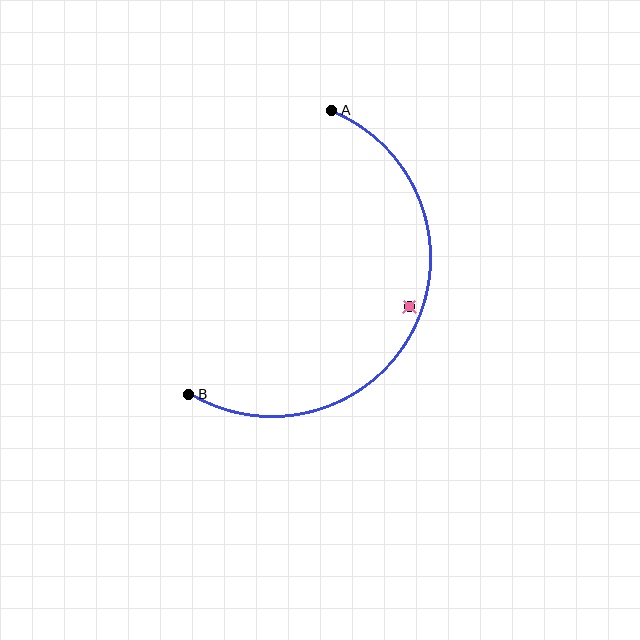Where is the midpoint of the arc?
The arc midpoint is the point on the curve farthest from the straight line joining A and B. It sits to the right of that line.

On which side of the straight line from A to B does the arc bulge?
The arc bulges to the right of the straight line connecting A and B.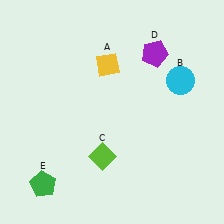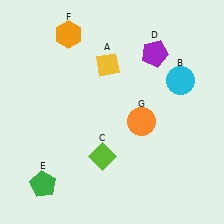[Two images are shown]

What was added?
An orange hexagon (F), an orange circle (G) were added in Image 2.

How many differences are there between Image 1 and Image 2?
There are 2 differences between the two images.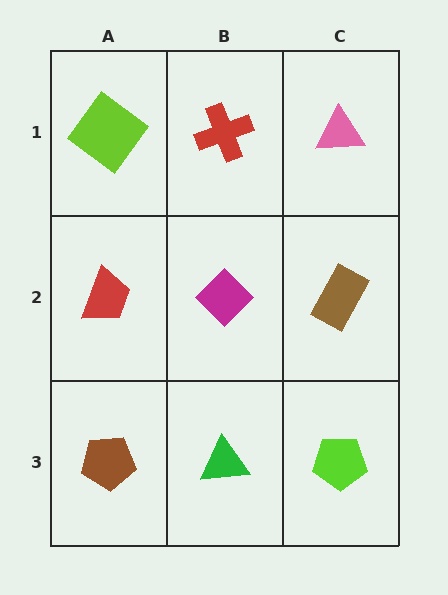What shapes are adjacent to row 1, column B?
A magenta diamond (row 2, column B), a lime diamond (row 1, column A), a pink triangle (row 1, column C).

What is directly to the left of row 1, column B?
A lime diamond.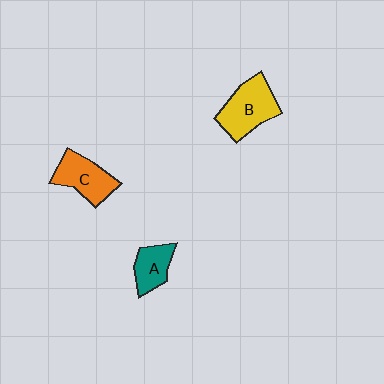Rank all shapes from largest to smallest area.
From largest to smallest: B (yellow), C (orange), A (teal).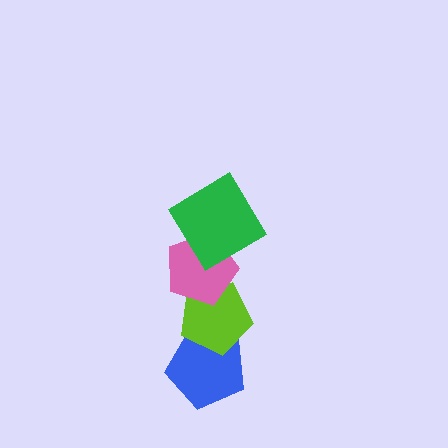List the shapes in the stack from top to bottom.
From top to bottom: the green diamond, the pink pentagon, the lime pentagon, the blue pentagon.